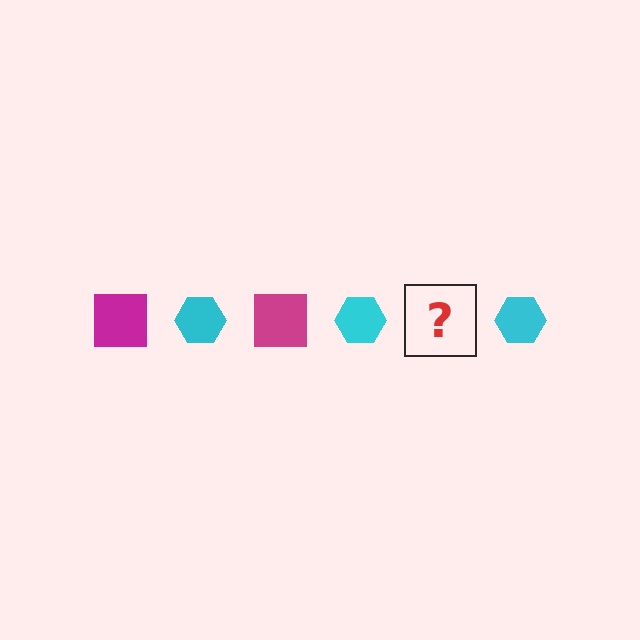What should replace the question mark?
The question mark should be replaced with a magenta square.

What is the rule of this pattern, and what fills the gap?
The rule is that the pattern alternates between magenta square and cyan hexagon. The gap should be filled with a magenta square.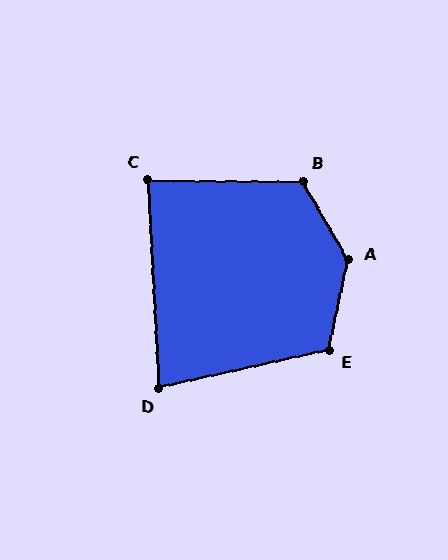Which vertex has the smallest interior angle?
D, at approximately 81 degrees.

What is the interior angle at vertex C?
Approximately 86 degrees (approximately right).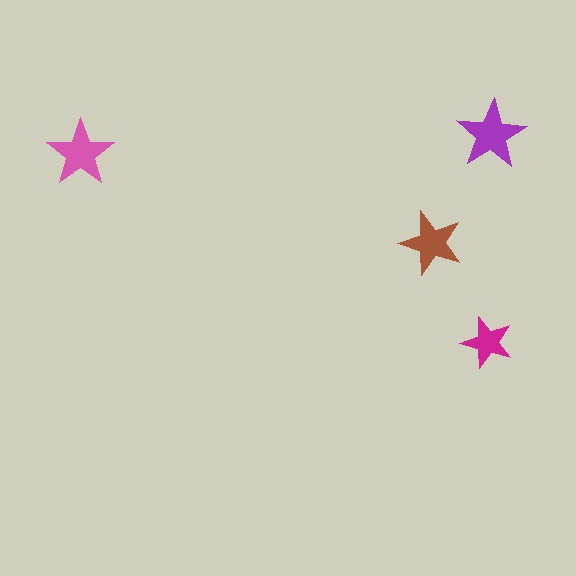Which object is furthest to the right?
The purple star is rightmost.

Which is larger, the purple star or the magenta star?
The purple one.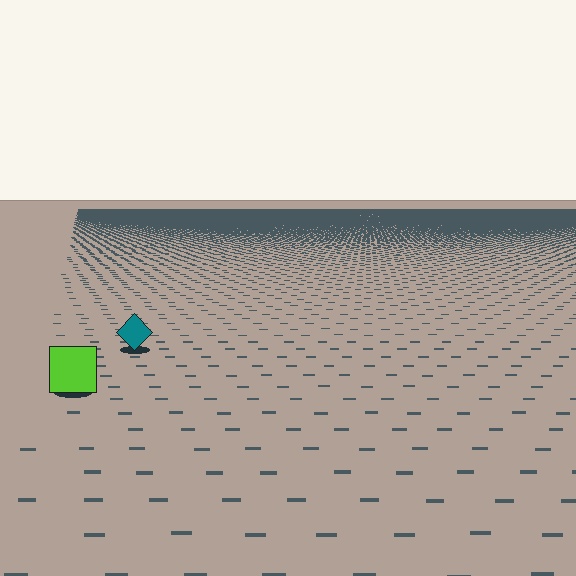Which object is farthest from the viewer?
The teal diamond is farthest from the viewer. It appears smaller and the ground texture around it is denser.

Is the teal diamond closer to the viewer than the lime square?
No. The lime square is closer — you can tell from the texture gradient: the ground texture is coarser near it.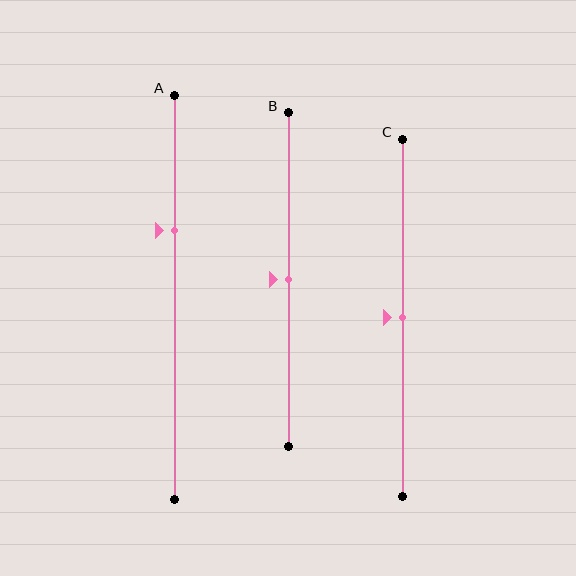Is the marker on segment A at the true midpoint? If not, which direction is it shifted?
No, the marker on segment A is shifted upward by about 17% of the segment length.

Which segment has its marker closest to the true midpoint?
Segment B has its marker closest to the true midpoint.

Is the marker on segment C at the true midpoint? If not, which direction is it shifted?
Yes, the marker on segment C is at the true midpoint.